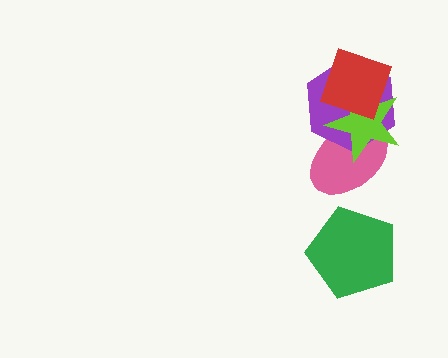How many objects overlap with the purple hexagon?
3 objects overlap with the purple hexagon.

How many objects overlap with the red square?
2 objects overlap with the red square.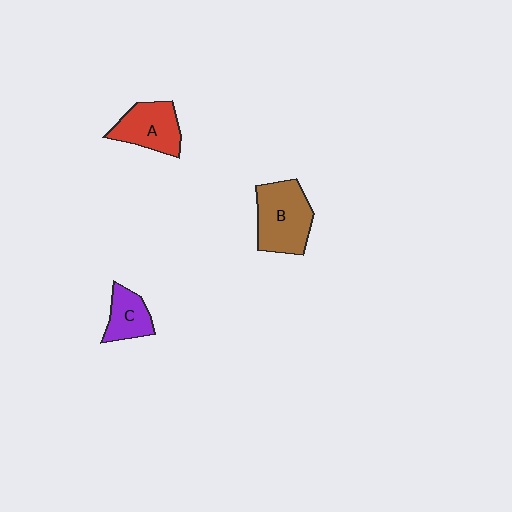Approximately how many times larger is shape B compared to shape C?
Approximately 1.8 times.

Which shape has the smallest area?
Shape C (purple).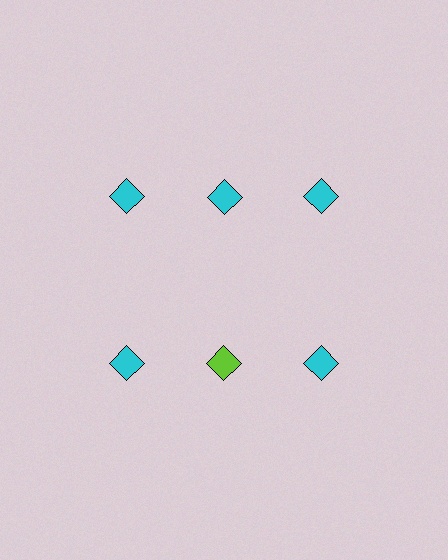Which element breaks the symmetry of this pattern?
The lime diamond in the second row, second from left column breaks the symmetry. All other shapes are cyan diamonds.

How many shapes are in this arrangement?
There are 6 shapes arranged in a grid pattern.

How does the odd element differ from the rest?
It has a different color: lime instead of cyan.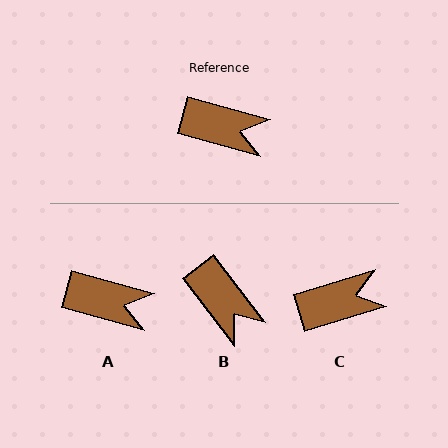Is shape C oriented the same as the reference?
No, it is off by about 33 degrees.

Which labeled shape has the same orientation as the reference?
A.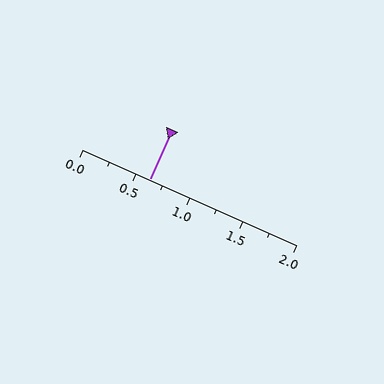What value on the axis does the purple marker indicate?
The marker indicates approximately 0.62.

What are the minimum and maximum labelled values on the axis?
The axis runs from 0.0 to 2.0.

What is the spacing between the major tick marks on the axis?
The major ticks are spaced 0.5 apart.